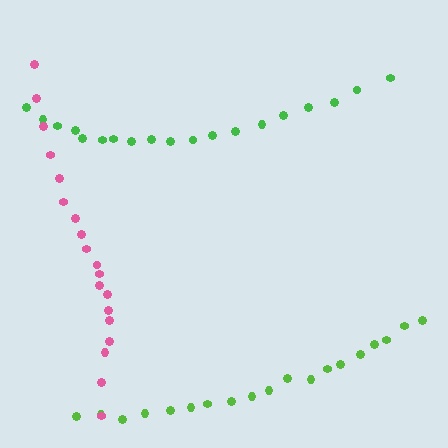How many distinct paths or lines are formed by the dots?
There are 3 distinct paths.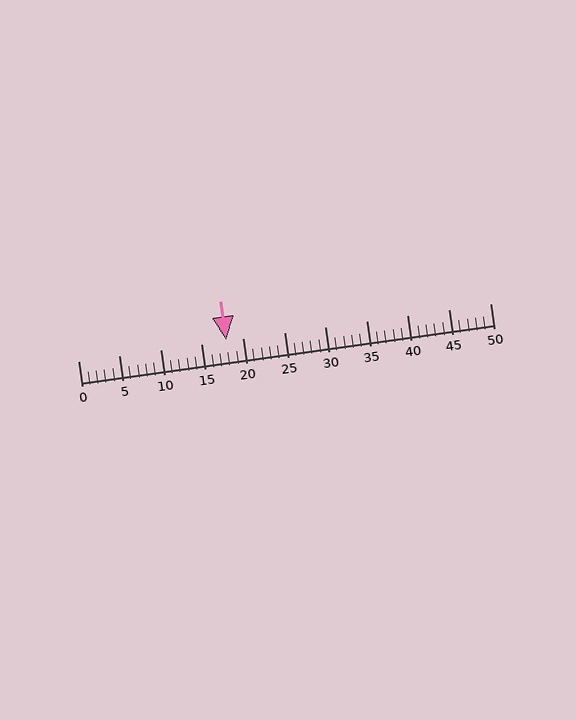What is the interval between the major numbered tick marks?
The major tick marks are spaced 5 units apart.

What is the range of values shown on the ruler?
The ruler shows values from 0 to 50.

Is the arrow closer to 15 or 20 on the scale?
The arrow is closer to 20.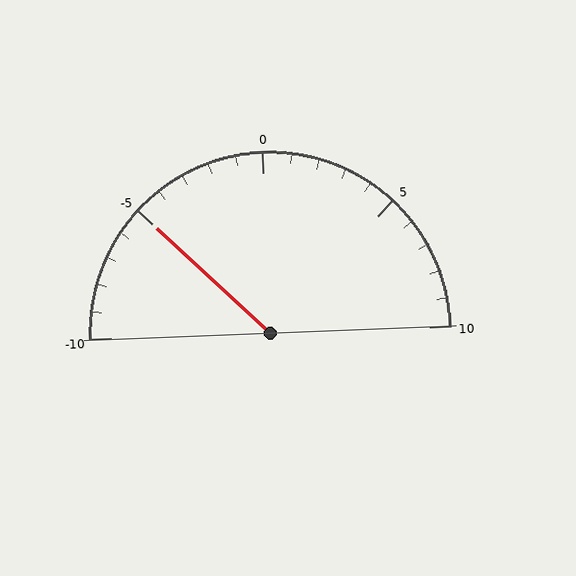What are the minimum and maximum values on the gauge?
The gauge ranges from -10 to 10.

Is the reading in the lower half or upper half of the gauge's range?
The reading is in the lower half of the range (-10 to 10).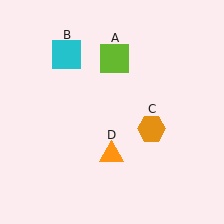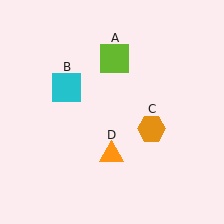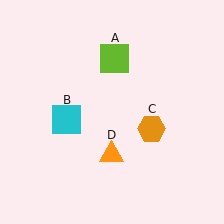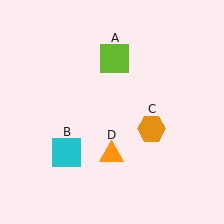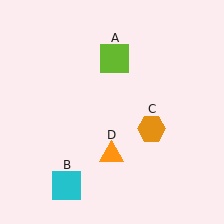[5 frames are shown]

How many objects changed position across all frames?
1 object changed position: cyan square (object B).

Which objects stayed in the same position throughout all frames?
Lime square (object A) and orange hexagon (object C) and orange triangle (object D) remained stationary.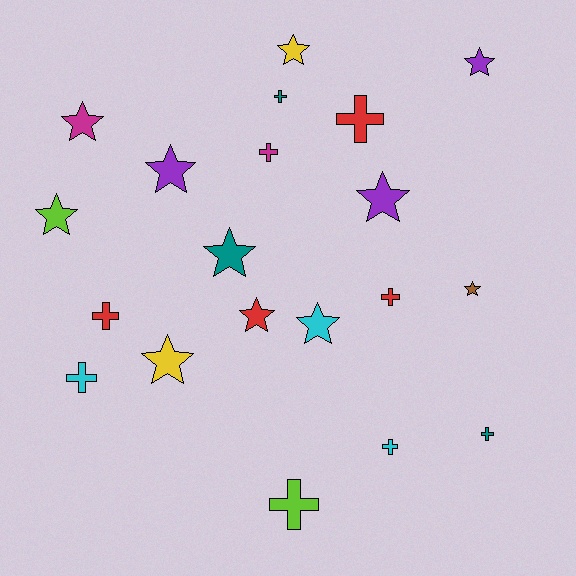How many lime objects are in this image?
There are 2 lime objects.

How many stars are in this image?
There are 11 stars.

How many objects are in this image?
There are 20 objects.